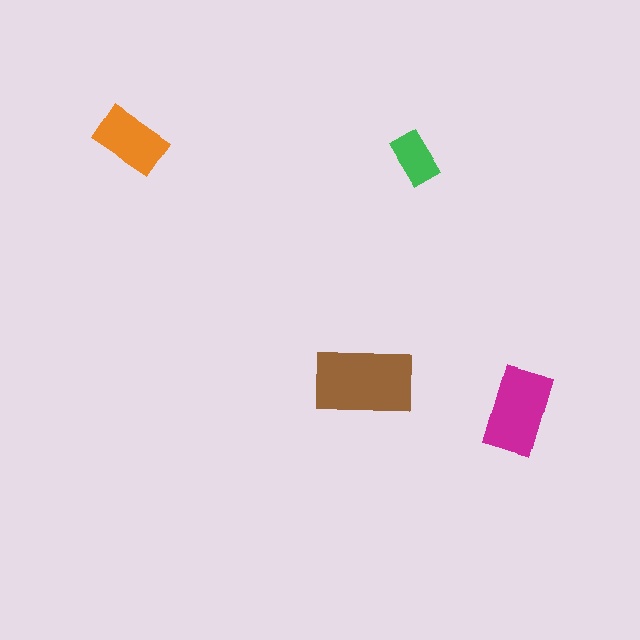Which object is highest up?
The orange rectangle is topmost.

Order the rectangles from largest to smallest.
the brown one, the magenta one, the orange one, the green one.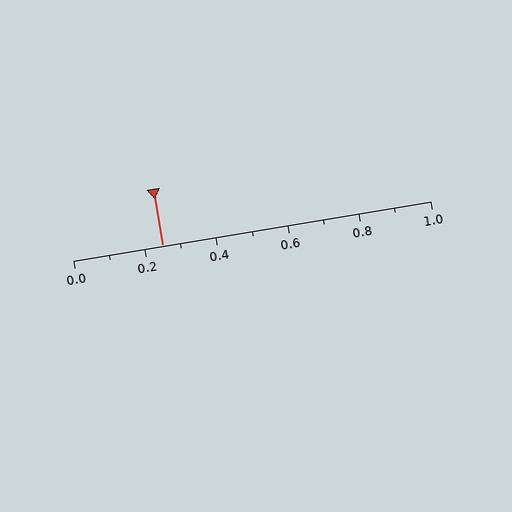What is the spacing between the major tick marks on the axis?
The major ticks are spaced 0.2 apart.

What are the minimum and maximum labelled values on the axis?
The axis runs from 0.0 to 1.0.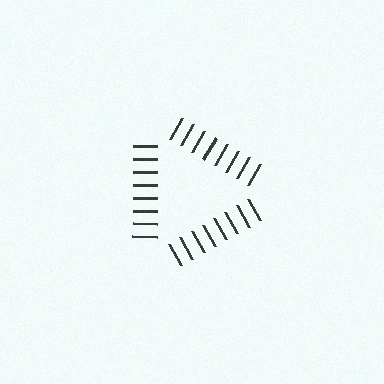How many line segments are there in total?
24 — 8 along each of the 3 edges.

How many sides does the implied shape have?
3 sides — the line-ends trace a triangle.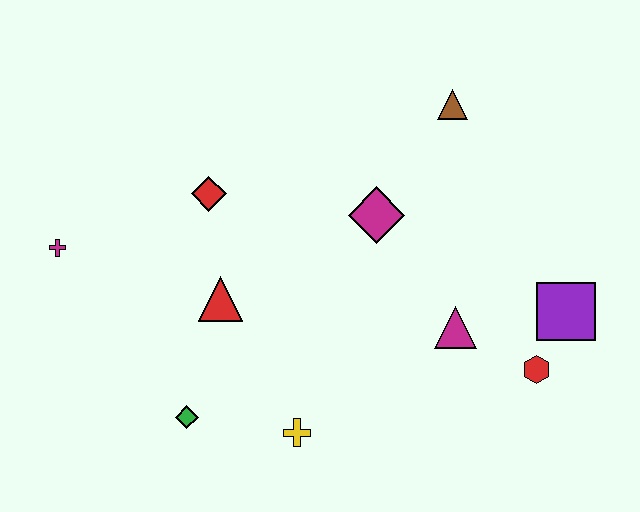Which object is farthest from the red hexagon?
The magenta cross is farthest from the red hexagon.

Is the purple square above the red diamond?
No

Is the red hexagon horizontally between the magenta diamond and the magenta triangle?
No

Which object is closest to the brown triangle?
The magenta diamond is closest to the brown triangle.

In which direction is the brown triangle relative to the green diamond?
The brown triangle is above the green diamond.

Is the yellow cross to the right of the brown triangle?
No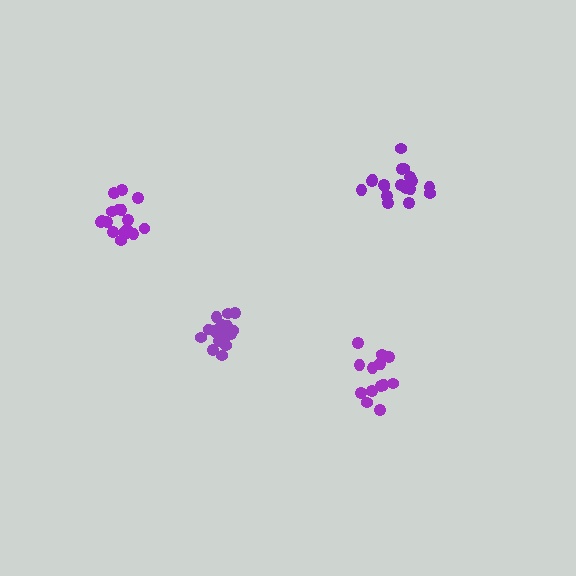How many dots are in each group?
Group 1: 18 dots, Group 2: 14 dots, Group 3: 18 dots, Group 4: 18 dots (68 total).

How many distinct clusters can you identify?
There are 4 distinct clusters.